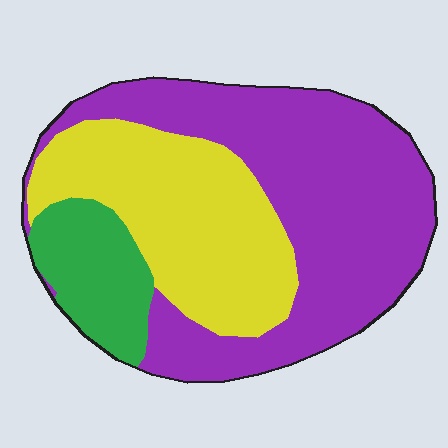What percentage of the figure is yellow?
Yellow covers about 35% of the figure.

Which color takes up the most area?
Purple, at roughly 55%.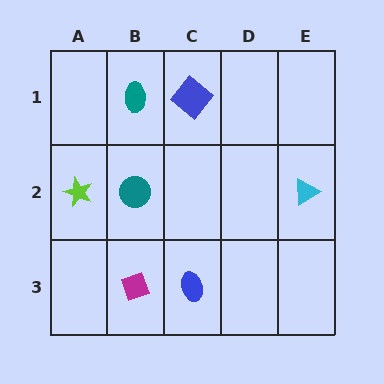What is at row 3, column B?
A magenta diamond.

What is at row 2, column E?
A cyan triangle.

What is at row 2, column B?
A teal circle.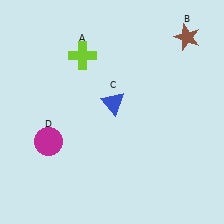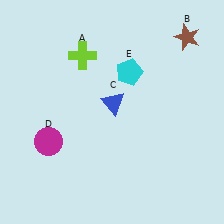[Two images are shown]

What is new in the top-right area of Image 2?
A cyan pentagon (E) was added in the top-right area of Image 2.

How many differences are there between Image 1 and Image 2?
There is 1 difference between the two images.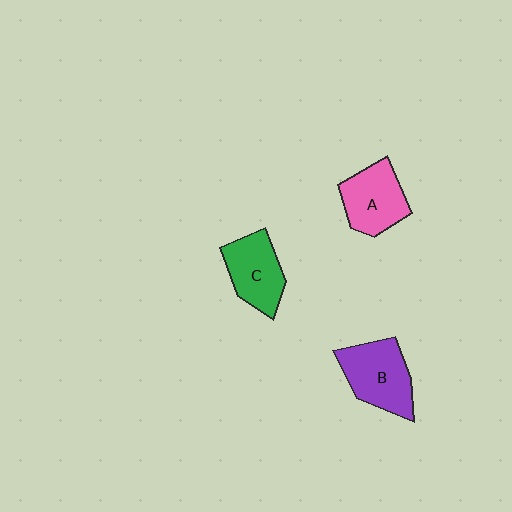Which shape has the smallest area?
Shape C (green).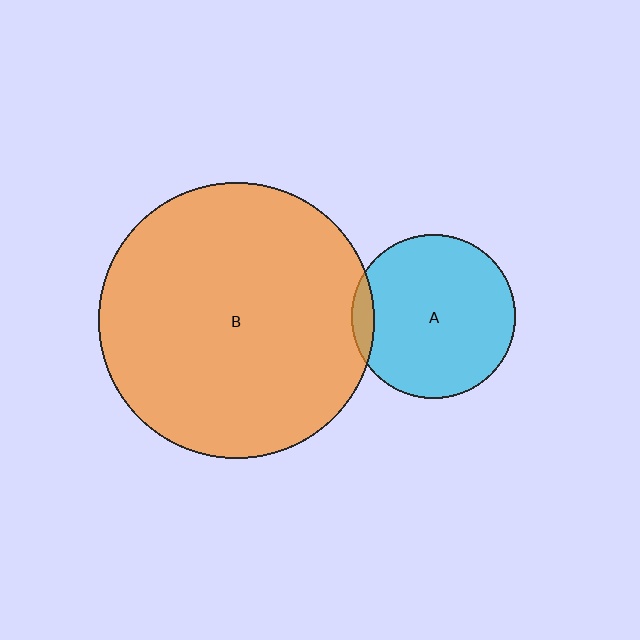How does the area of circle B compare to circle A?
Approximately 2.9 times.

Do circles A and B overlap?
Yes.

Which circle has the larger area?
Circle B (orange).